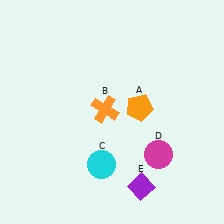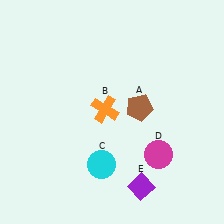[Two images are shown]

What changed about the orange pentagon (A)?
In Image 1, A is orange. In Image 2, it changed to brown.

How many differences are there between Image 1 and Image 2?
There is 1 difference between the two images.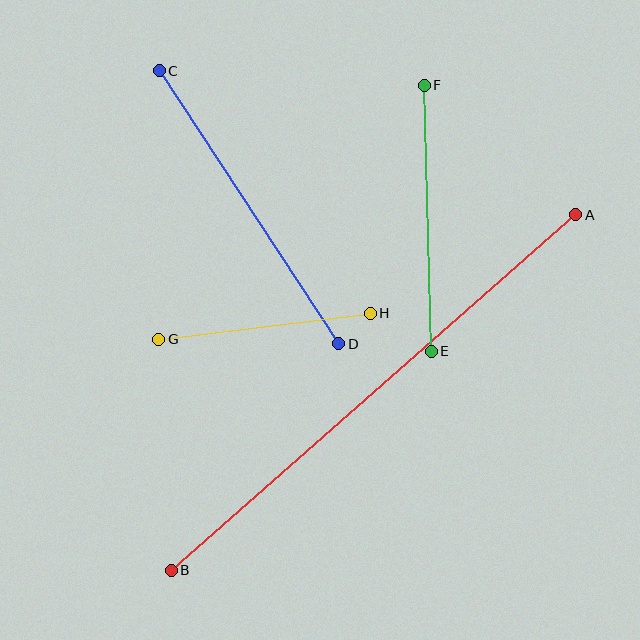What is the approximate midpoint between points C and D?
The midpoint is at approximately (249, 207) pixels.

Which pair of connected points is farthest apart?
Points A and B are farthest apart.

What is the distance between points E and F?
The distance is approximately 266 pixels.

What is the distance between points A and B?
The distance is approximately 538 pixels.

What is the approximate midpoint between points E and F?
The midpoint is at approximately (428, 219) pixels.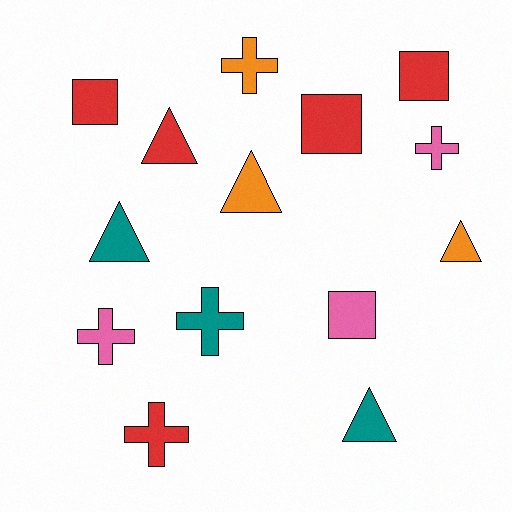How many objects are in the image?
There are 14 objects.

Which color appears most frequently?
Red, with 5 objects.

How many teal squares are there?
There are no teal squares.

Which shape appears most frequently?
Triangle, with 5 objects.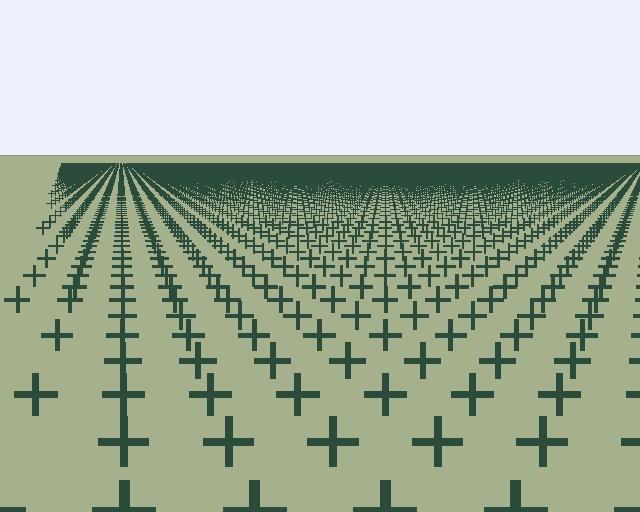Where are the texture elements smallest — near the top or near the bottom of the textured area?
Near the top.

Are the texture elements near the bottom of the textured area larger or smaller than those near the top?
Larger. Near the bottom, elements are closer to the viewer and appear at a bigger on-screen size.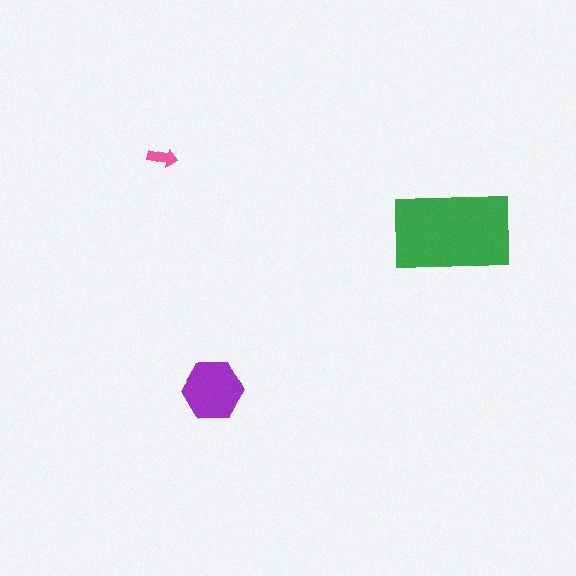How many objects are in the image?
There are 3 objects in the image.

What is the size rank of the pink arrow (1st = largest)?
3rd.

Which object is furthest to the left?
The pink arrow is leftmost.